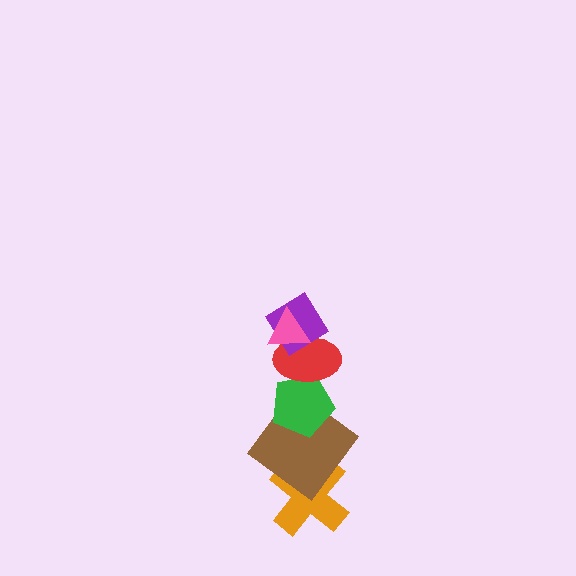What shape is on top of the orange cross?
The brown diamond is on top of the orange cross.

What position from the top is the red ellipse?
The red ellipse is 3rd from the top.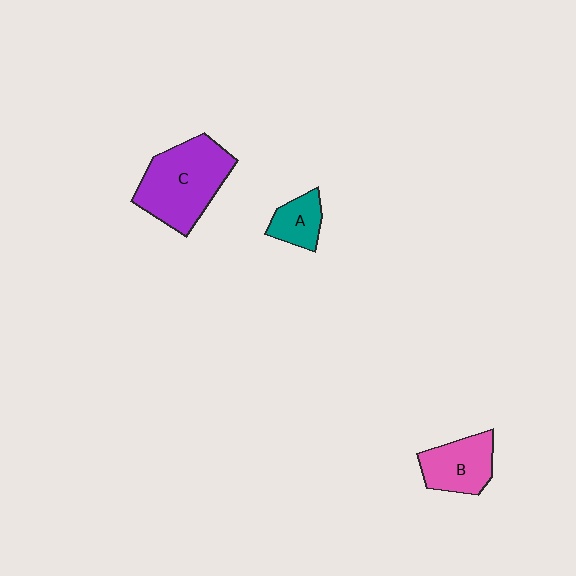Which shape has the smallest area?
Shape A (teal).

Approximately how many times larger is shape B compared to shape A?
Approximately 1.6 times.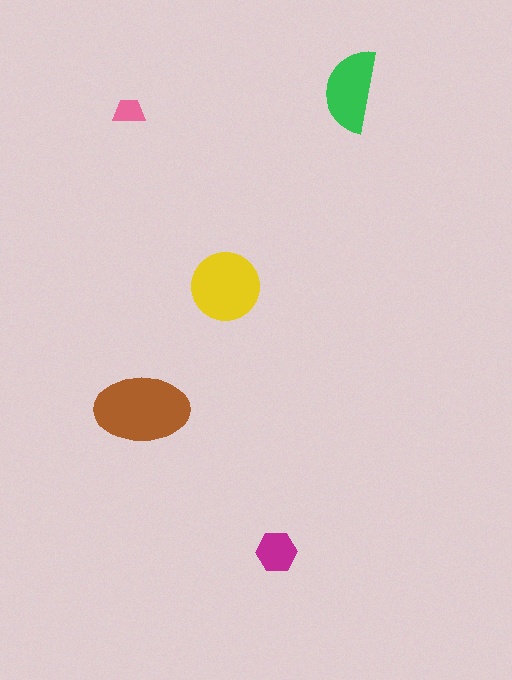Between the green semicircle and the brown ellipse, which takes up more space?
The brown ellipse.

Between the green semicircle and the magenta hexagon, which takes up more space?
The green semicircle.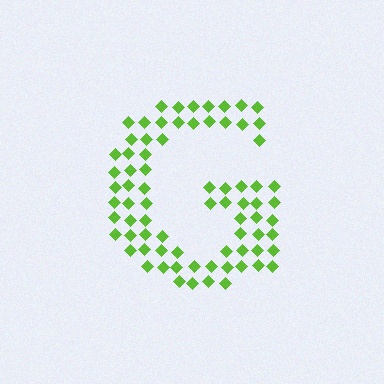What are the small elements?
The small elements are diamonds.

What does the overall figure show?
The overall figure shows the letter G.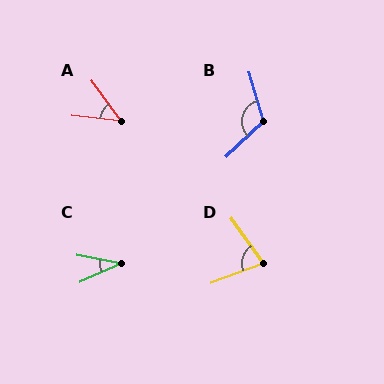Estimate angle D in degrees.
Approximately 75 degrees.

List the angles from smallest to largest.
C (34°), A (47°), D (75°), B (116°).